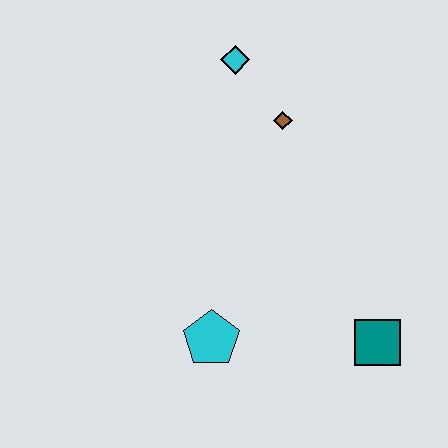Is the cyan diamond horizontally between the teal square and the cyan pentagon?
Yes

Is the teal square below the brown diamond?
Yes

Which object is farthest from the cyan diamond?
The teal square is farthest from the cyan diamond.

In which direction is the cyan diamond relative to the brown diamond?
The cyan diamond is above the brown diamond.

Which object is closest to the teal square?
The cyan pentagon is closest to the teal square.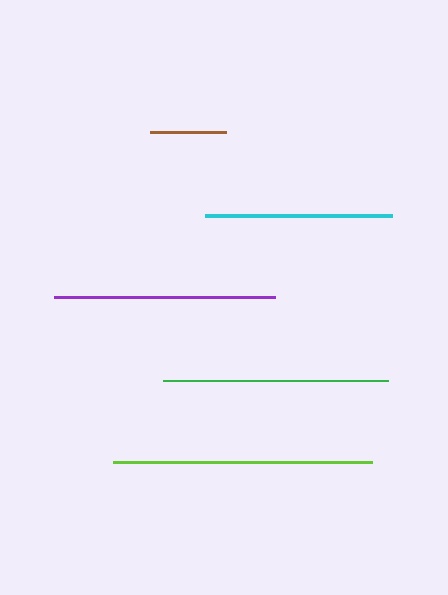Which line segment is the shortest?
The brown line is the shortest at approximately 76 pixels.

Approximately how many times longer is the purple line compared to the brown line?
The purple line is approximately 2.9 times the length of the brown line.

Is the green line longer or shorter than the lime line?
The lime line is longer than the green line.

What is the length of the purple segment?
The purple segment is approximately 221 pixels long.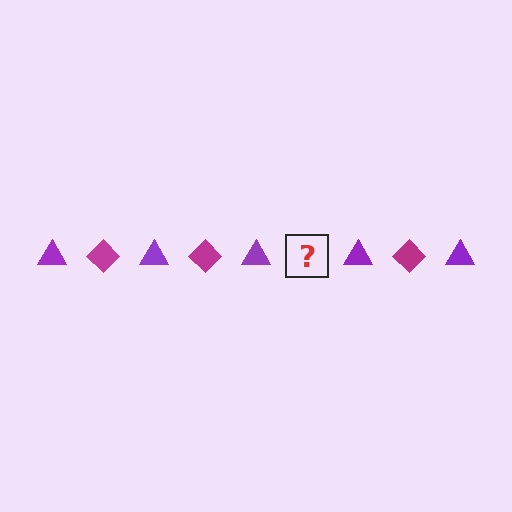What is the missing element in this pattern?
The missing element is a magenta diamond.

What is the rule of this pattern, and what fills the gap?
The rule is that the pattern alternates between purple triangle and magenta diamond. The gap should be filled with a magenta diamond.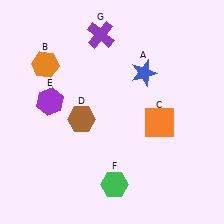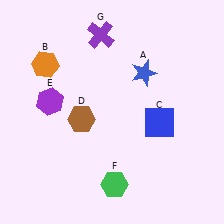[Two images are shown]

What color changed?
The square (C) changed from orange in Image 1 to blue in Image 2.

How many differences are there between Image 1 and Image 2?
There is 1 difference between the two images.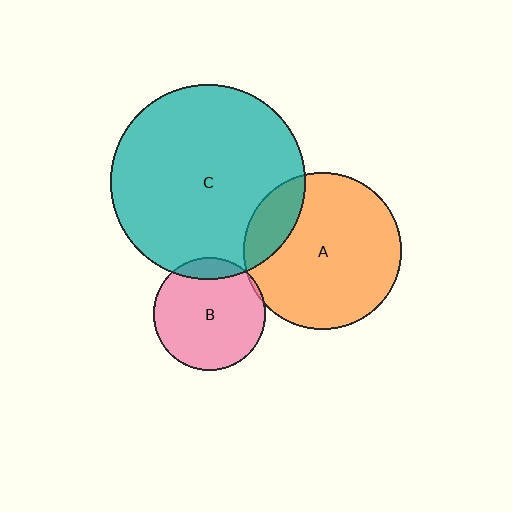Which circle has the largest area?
Circle C (teal).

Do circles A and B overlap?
Yes.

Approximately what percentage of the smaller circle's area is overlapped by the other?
Approximately 5%.